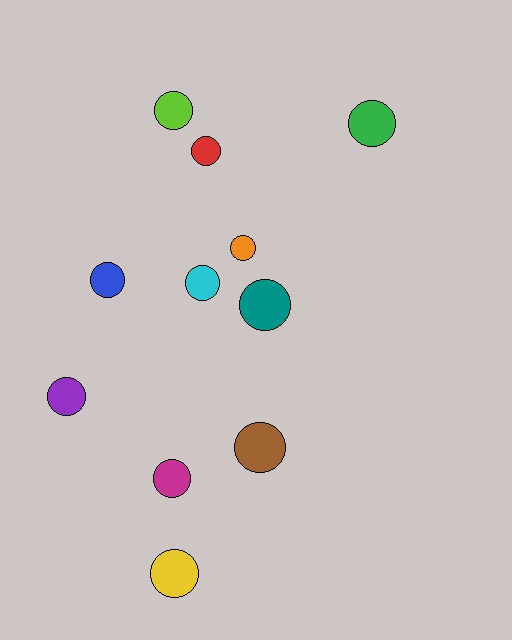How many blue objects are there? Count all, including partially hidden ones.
There is 1 blue object.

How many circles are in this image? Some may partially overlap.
There are 11 circles.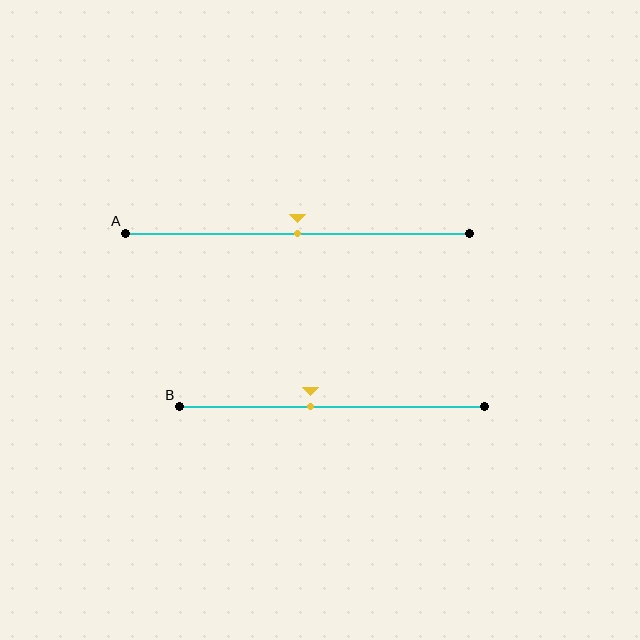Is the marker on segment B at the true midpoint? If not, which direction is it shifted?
No, the marker on segment B is shifted to the left by about 7% of the segment length.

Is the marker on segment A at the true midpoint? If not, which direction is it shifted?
Yes, the marker on segment A is at the true midpoint.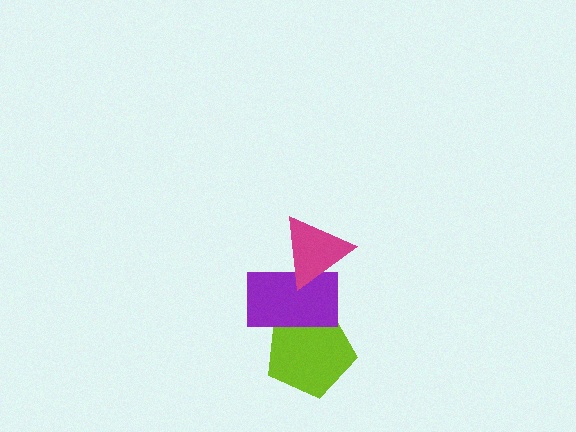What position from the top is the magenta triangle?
The magenta triangle is 1st from the top.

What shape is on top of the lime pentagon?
The purple rectangle is on top of the lime pentagon.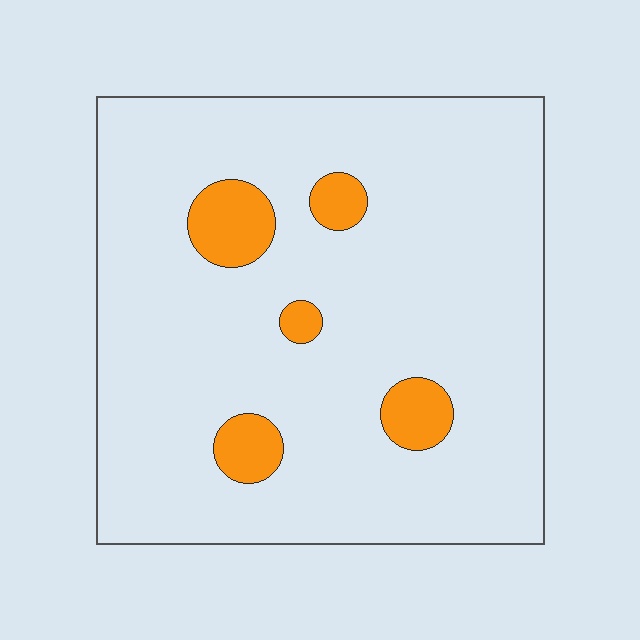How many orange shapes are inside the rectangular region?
5.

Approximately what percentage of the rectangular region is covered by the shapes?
Approximately 10%.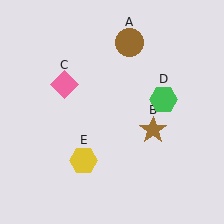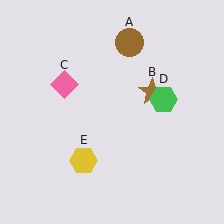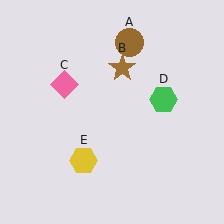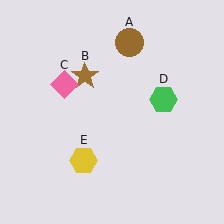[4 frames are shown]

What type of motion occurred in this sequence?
The brown star (object B) rotated counterclockwise around the center of the scene.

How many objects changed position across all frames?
1 object changed position: brown star (object B).